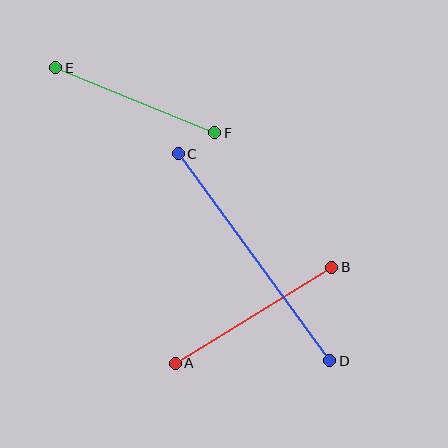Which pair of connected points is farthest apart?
Points C and D are farthest apart.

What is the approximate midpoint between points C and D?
The midpoint is at approximately (254, 257) pixels.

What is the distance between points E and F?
The distance is approximately 172 pixels.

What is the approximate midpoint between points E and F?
The midpoint is at approximately (135, 100) pixels.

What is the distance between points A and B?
The distance is approximately 183 pixels.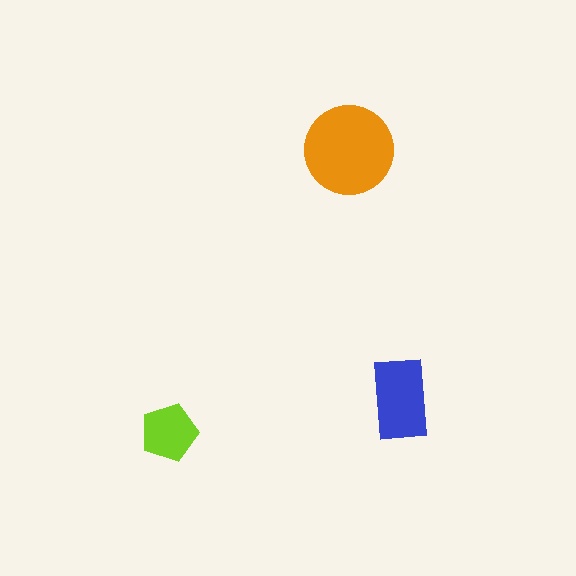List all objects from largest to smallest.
The orange circle, the blue rectangle, the lime pentagon.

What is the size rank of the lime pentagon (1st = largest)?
3rd.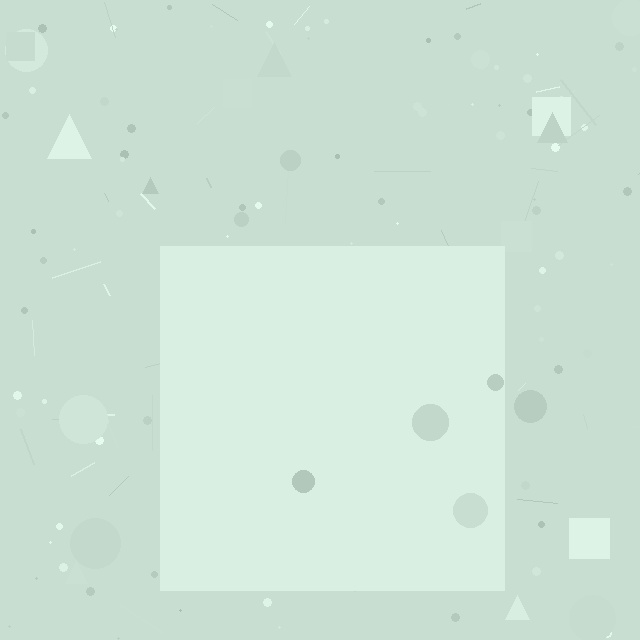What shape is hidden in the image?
A square is hidden in the image.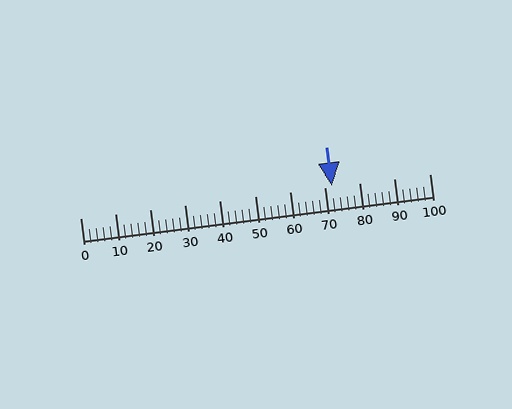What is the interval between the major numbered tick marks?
The major tick marks are spaced 10 units apart.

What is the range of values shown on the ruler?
The ruler shows values from 0 to 100.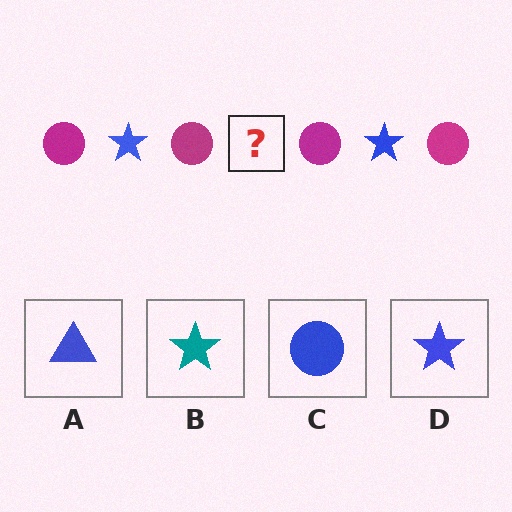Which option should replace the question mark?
Option D.